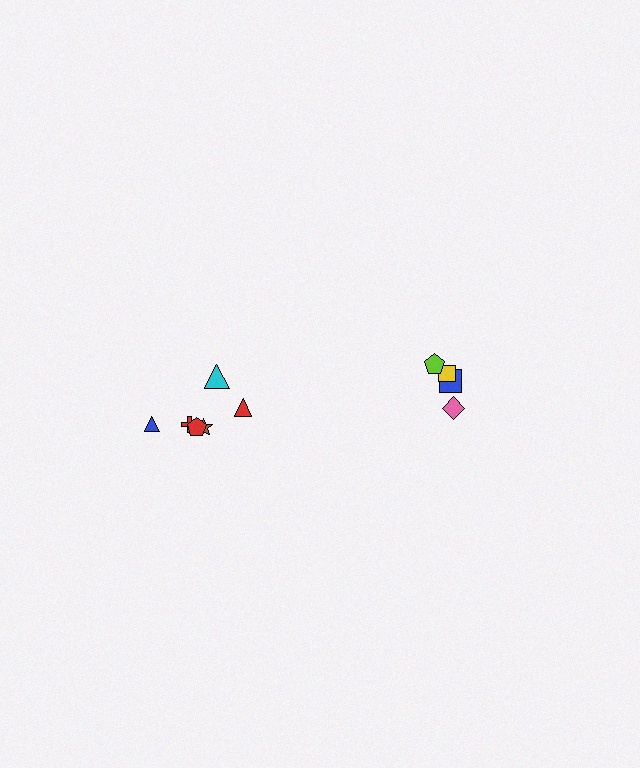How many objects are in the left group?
There are 6 objects.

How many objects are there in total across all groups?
There are 10 objects.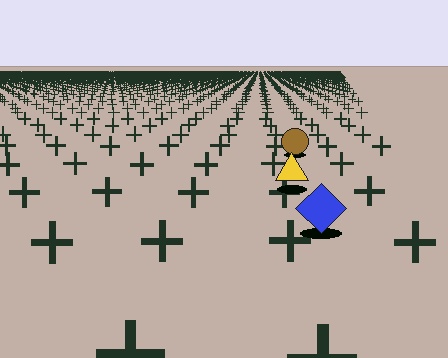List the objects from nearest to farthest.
From nearest to farthest: the blue diamond, the yellow triangle, the brown circle.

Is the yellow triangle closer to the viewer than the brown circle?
Yes. The yellow triangle is closer — you can tell from the texture gradient: the ground texture is coarser near it.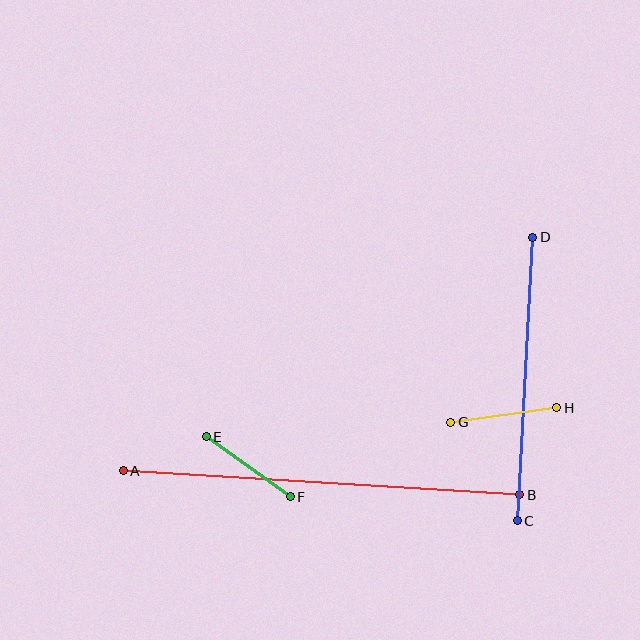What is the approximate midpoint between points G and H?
The midpoint is at approximately (504, 415) pixels.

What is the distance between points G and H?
The distance is approximately 107 pixels.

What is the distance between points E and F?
The distance is approximately 103 pixels.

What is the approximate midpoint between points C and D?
The midpoint is at approximately (525, 379) pixels.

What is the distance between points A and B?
The distance is approximately 398 pixels.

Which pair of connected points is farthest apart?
Points A and B are farthest apart.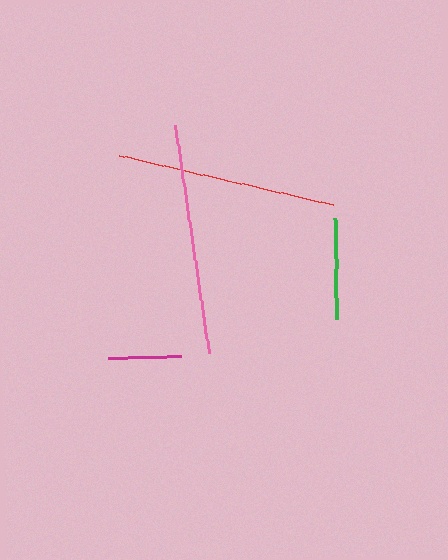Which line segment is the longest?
The pink line is the longest at approximately 230 pixels.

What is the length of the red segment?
The red segment is approximately 220 pixels long.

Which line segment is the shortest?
The magenta line is the shortest at approximately 73 pixels.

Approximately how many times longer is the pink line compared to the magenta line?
The pink line is approximately 3.2 times the length of the magenta line.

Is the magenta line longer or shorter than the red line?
The red line is longer than the magenta line.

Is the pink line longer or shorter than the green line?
The pink line is longer than the green line.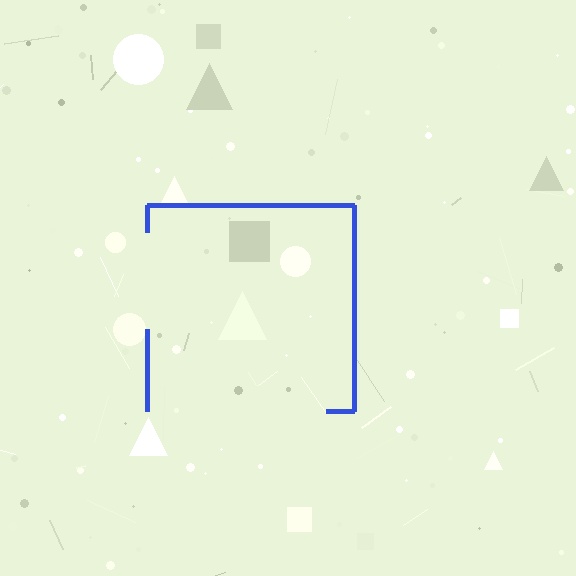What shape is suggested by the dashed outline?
The dashed outline suggests a square.